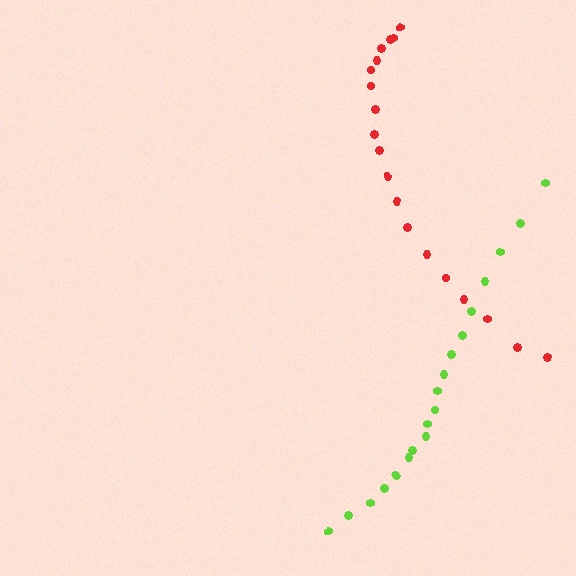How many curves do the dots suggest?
There are 2 distinct paths.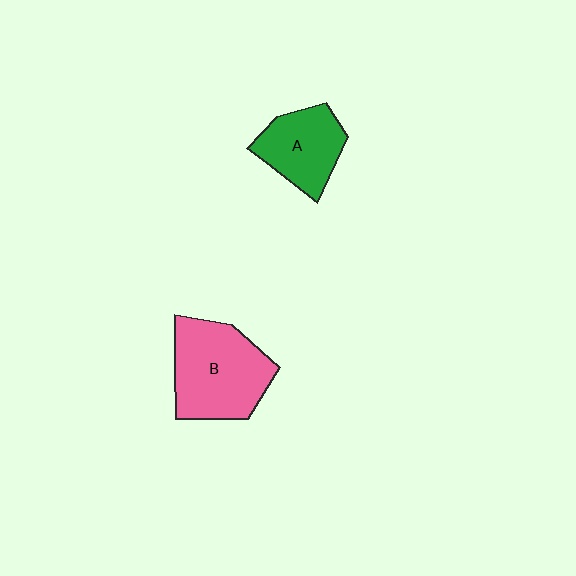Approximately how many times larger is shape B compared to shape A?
Approximately 1.5 times.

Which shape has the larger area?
Shape B (pink).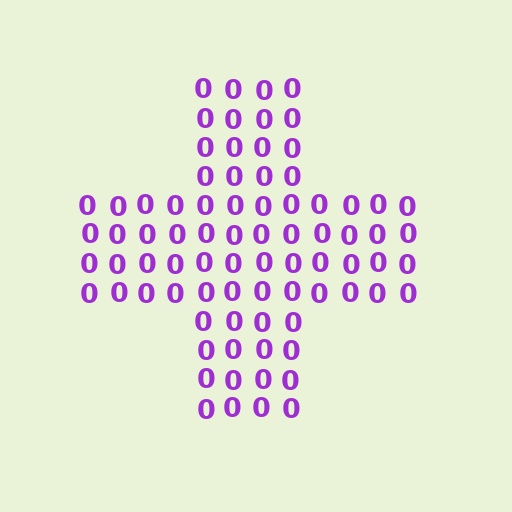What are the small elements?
The small elements are digit 0's.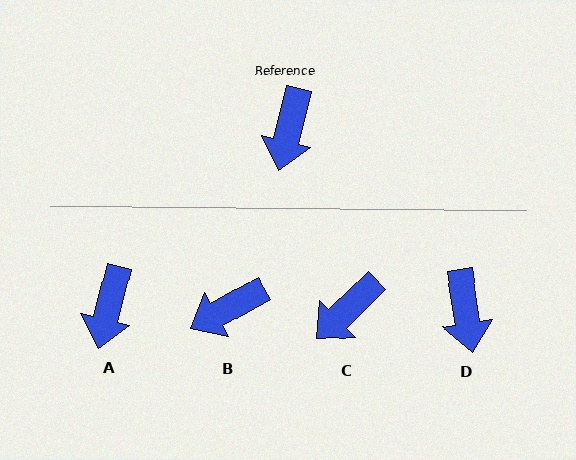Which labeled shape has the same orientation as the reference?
A.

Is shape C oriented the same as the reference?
No, it is off by about 31 degrees.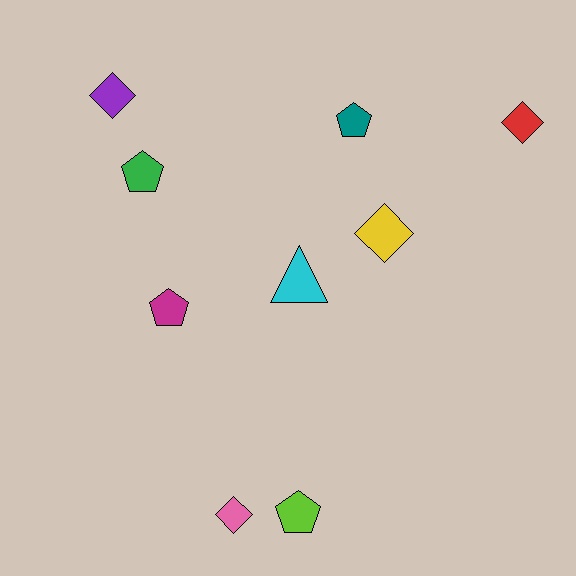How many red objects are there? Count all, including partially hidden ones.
There is 1 red object.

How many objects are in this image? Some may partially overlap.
There are 9 objects.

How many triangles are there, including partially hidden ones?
There is 1 triangle.